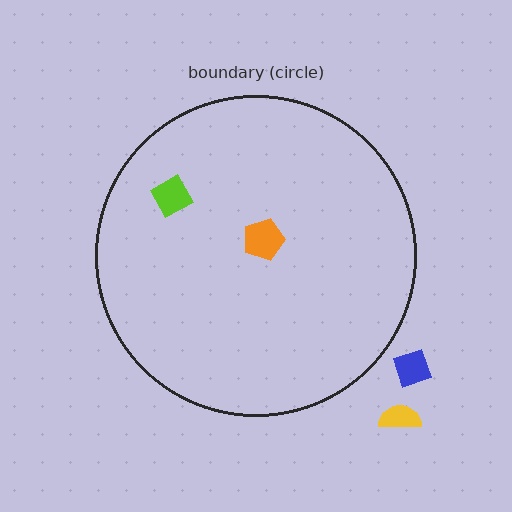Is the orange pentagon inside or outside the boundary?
Inside.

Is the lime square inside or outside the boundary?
Inside.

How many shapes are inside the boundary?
2 inside, 2 outside.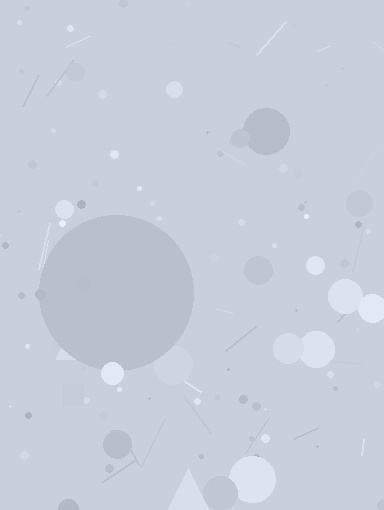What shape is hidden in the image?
A circle is hidden in the image.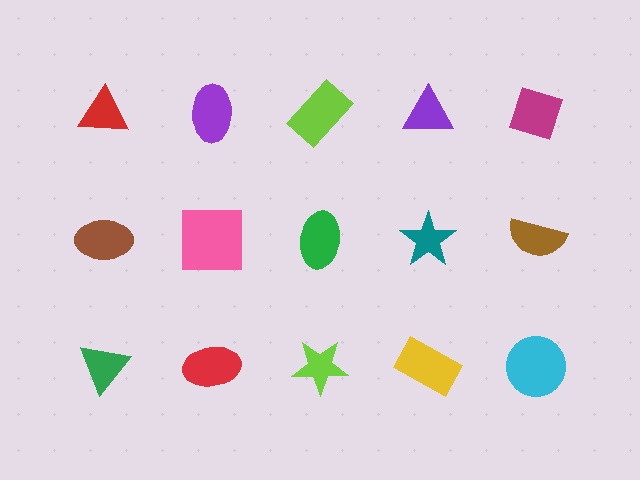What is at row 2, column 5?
A brown semicircle.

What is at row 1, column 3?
A lime rectangle.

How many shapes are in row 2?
5 shapes.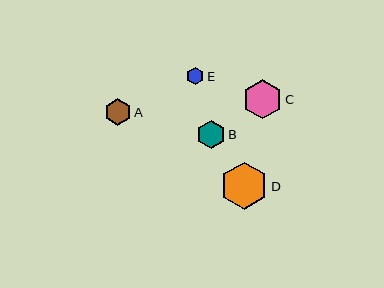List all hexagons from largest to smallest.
From largest to smallest: D, C, B, A, E.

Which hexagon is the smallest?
Hexagon E is the smallest with a size of approximately 17 pixels.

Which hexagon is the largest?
Hexagon D is the largest with a size of approximately 47 pixels.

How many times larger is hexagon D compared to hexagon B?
Hexagon D is approximately 1.7 times the size of hexagon B.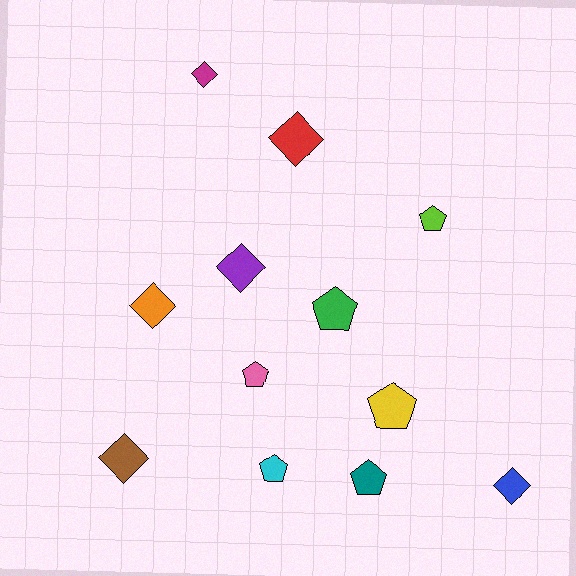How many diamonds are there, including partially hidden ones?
There are 6 diamonds.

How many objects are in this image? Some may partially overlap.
There are 12 objects.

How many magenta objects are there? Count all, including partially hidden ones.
There is 1 magenta object.